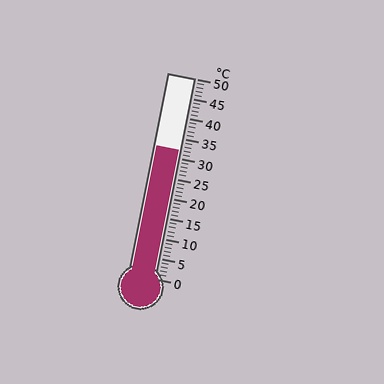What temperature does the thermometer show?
The thermometer shows approximately 32°C.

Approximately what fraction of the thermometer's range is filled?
The thermometer is filled to approximately 65% of its range.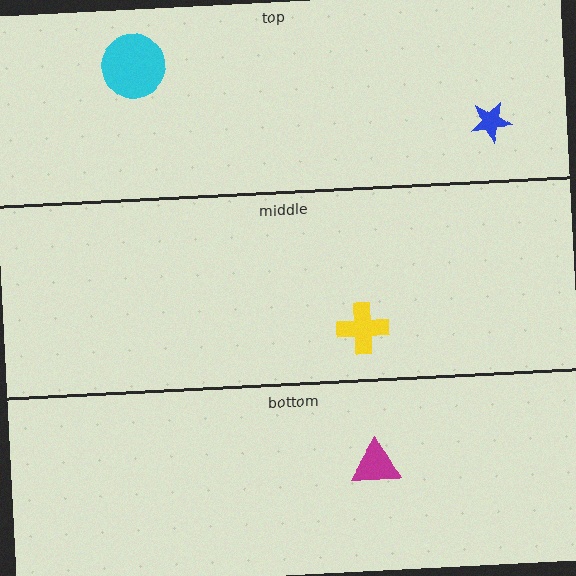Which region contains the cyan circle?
The top region.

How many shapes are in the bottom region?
1.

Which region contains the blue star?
The top region.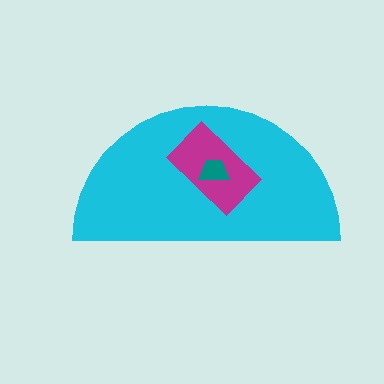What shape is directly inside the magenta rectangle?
The teal trapezoid.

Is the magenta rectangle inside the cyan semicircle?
Yes.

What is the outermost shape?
The cyan semicircle.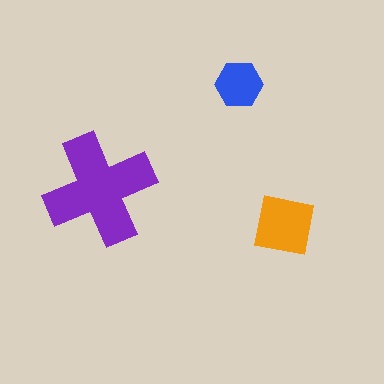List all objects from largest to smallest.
The purple cross, the orange square, the blue hexagon.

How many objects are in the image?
There are 3 objects in the image.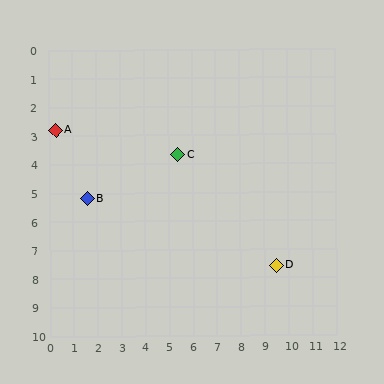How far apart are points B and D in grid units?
Points B and D are about 8.3 grid units apart.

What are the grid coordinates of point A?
Point A is at approximately (0.3, 2.8).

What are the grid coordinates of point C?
Point C is at approximately (5.4, 3.7).